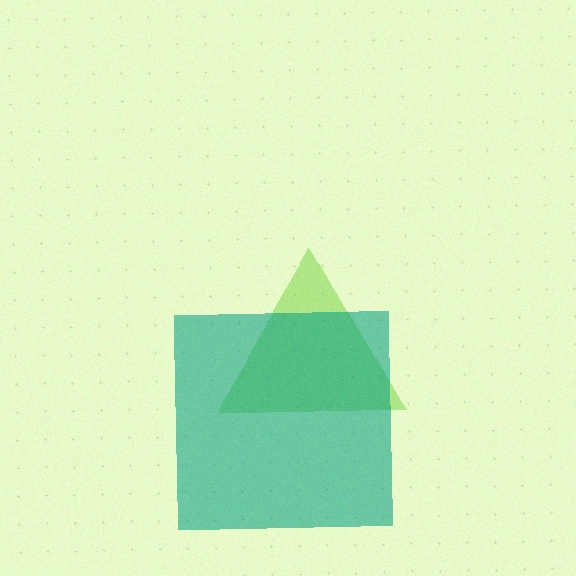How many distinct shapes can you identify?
There are 2 distinct shapes: a lime triangle, a teal square.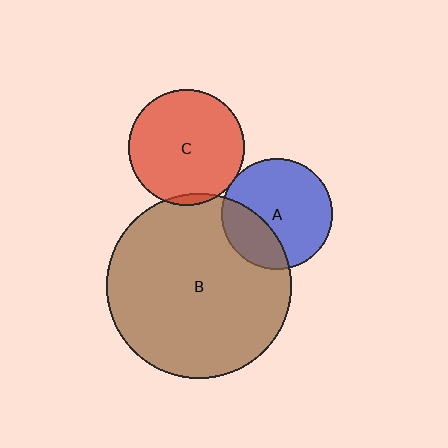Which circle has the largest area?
Circle B (brown).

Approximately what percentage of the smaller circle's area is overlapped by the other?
Approximately 30%.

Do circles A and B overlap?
Yes.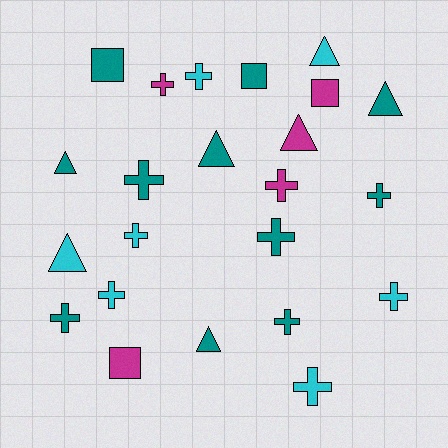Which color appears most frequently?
Teal, with 11 objects.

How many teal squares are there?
There are 2 teal squares.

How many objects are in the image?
There are 23 objects.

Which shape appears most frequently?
Cross, with 12 objects.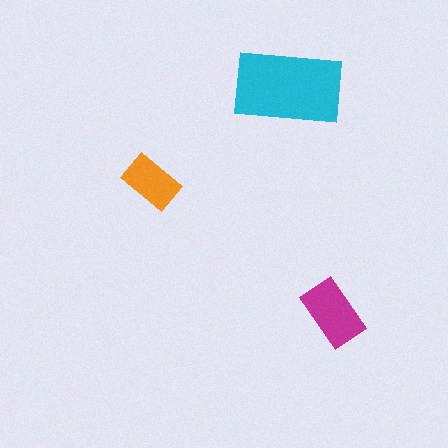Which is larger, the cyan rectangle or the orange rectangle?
The cyan one.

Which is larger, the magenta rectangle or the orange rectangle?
The magenta one.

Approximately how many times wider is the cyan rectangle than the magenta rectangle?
About 1.5 times wider.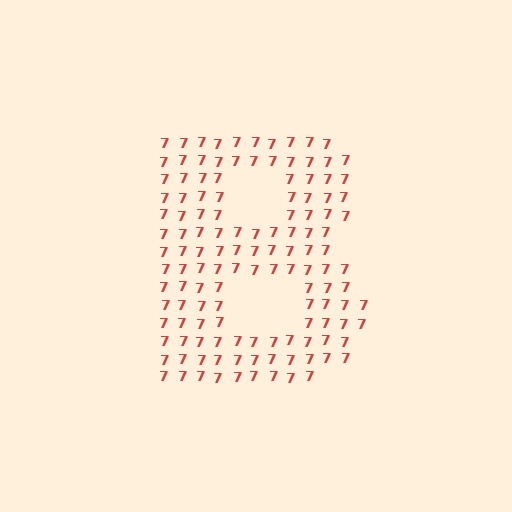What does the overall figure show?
The overall figure shows the letter B.